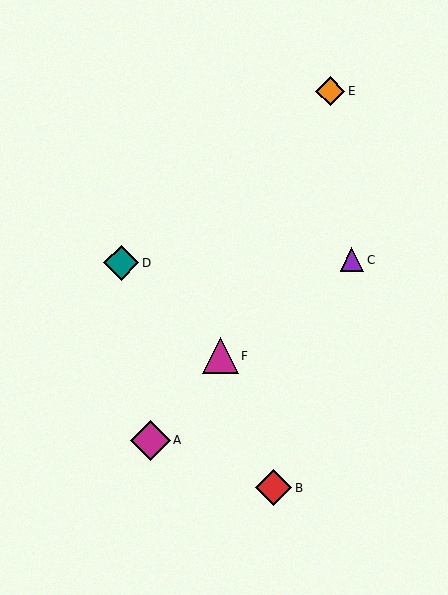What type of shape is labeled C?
Shape C is a purple triangle.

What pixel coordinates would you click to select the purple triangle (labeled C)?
Click at (352, 260) to select the purple triangle C.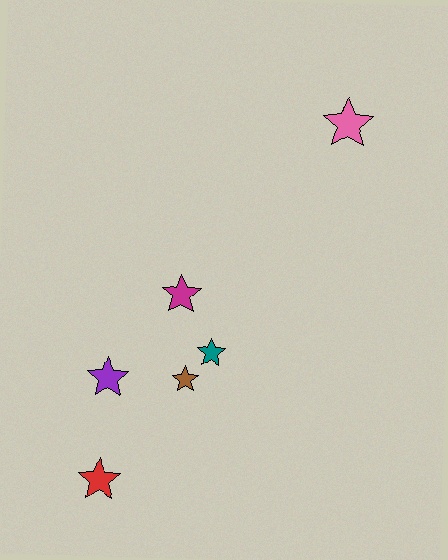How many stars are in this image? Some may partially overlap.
There are 6 stars.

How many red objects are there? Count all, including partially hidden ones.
There is 1 red object.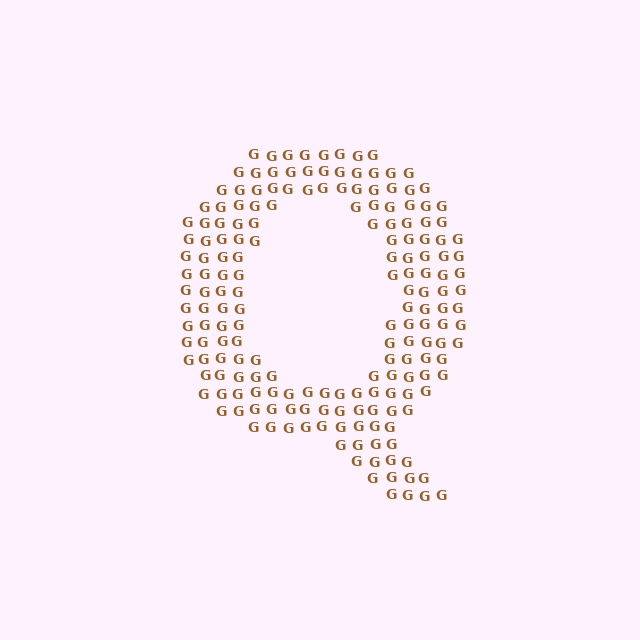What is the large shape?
The large shape is the letter Q.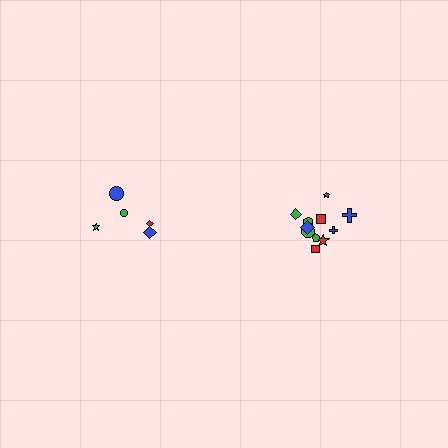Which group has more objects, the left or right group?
The right group.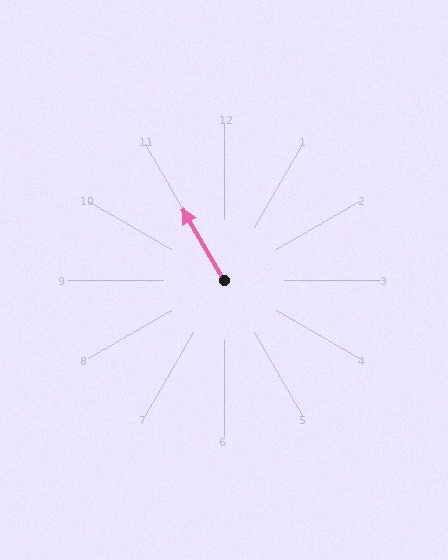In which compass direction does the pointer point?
Northwest.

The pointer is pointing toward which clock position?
Roughly 11 o'clock.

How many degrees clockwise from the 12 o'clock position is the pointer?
Approximately 330 degrees.